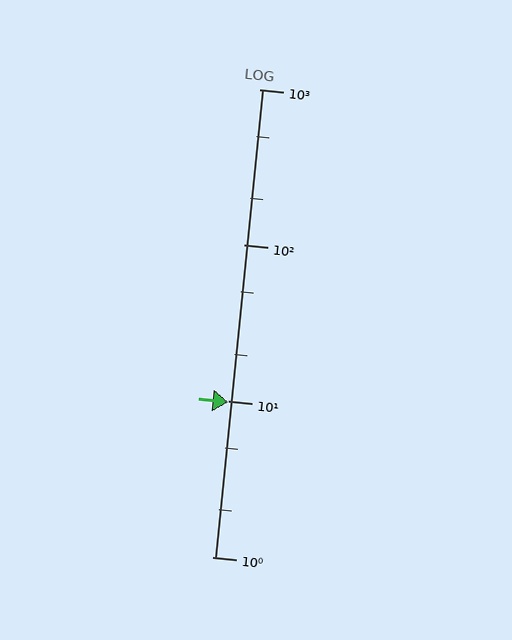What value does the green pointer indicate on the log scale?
The pointer indicates approximately 9.8.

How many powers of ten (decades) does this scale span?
The scale spans 3 decades, from 1 to 1000.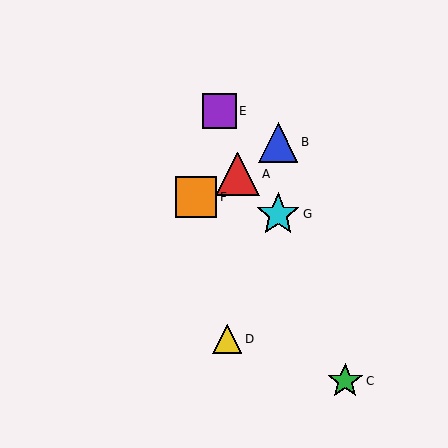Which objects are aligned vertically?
Objects B, G are aligned vertically.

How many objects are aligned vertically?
2 objects (B, G) are aligned vertically.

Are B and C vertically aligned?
No, B is at x≈278 and C is at x≈345.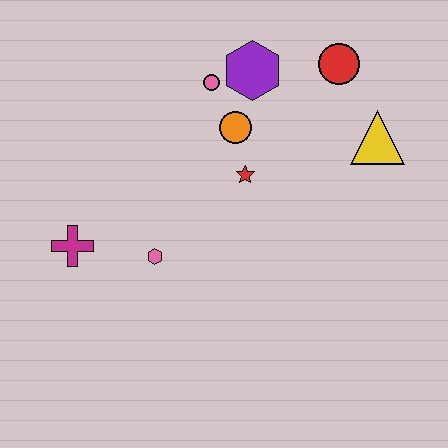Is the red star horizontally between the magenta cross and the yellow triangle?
Yes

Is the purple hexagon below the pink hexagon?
No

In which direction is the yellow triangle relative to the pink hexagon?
The yellow triangle is to the right of the pink hexagon.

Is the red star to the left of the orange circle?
No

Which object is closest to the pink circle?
The purple hexagon is closest to the pink circle.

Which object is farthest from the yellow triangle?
The magenta cross is farthest from the yellow triangle.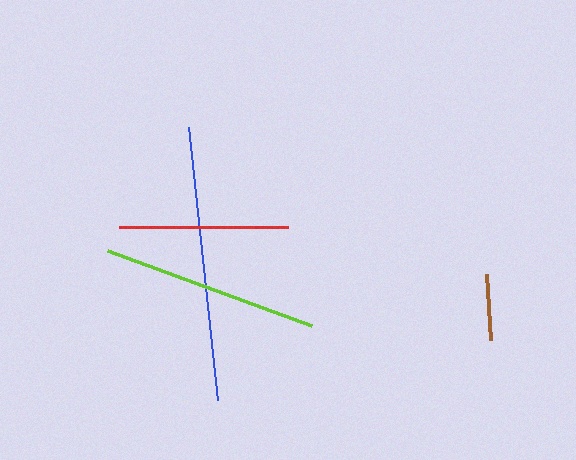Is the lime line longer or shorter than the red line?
The lime line is longer than the red line.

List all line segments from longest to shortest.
From longest to shortest: blue, lime, red, brown.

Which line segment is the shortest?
The brown line is the shortest at approximately 66 pixels.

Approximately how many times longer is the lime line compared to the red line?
The lime line is approximately 1.3 times the length of the red line.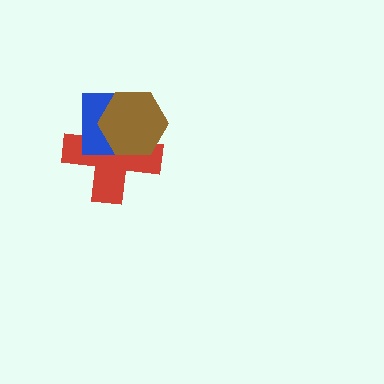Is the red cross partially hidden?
Yes, it is partially covered by another shape.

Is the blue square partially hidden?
Yes, it is partially covered by another shape.